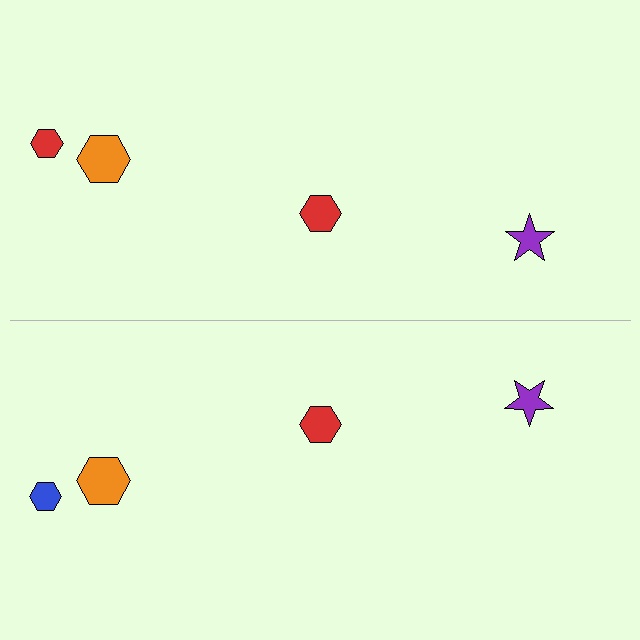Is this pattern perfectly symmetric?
No, the pattern is not perfectly symmetric. The blue hexagon on the bottom side breaks the symmetry — its mirror counterpart is red.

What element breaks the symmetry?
The blue hexagon on the bottom side breaks the symmetry — its mirror counterpart is red.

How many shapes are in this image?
There are 8 shapes in this image.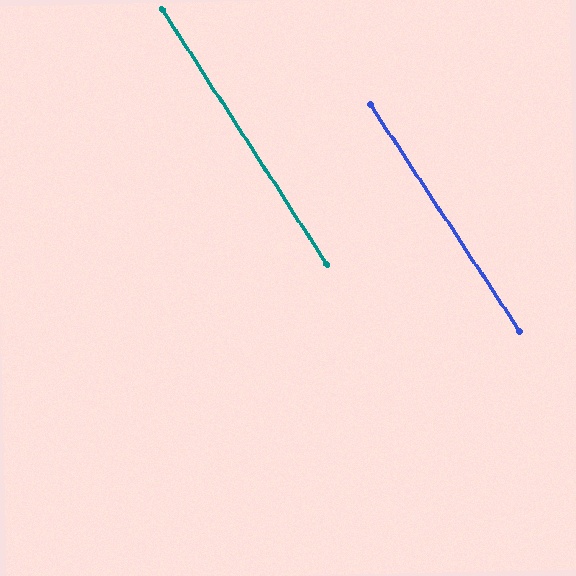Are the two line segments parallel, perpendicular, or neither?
Parallel — their directions differ by only 0.6°.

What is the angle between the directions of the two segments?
Approximately 1 degree.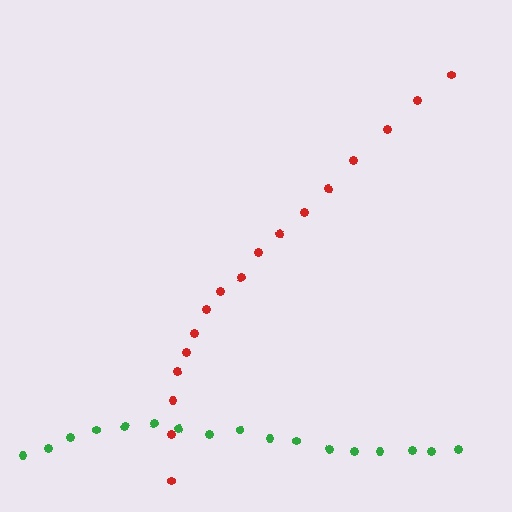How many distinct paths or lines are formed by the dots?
There are 2 distinct paths.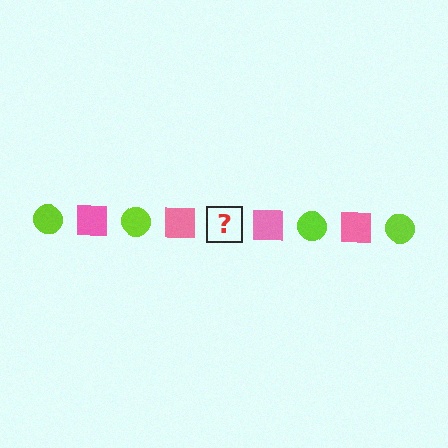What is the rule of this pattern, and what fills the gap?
The rule is that the pattern alternates between lime circle and pink square. The gap should be filled with a lime circle.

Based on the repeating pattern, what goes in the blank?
The blank should be a lime circle.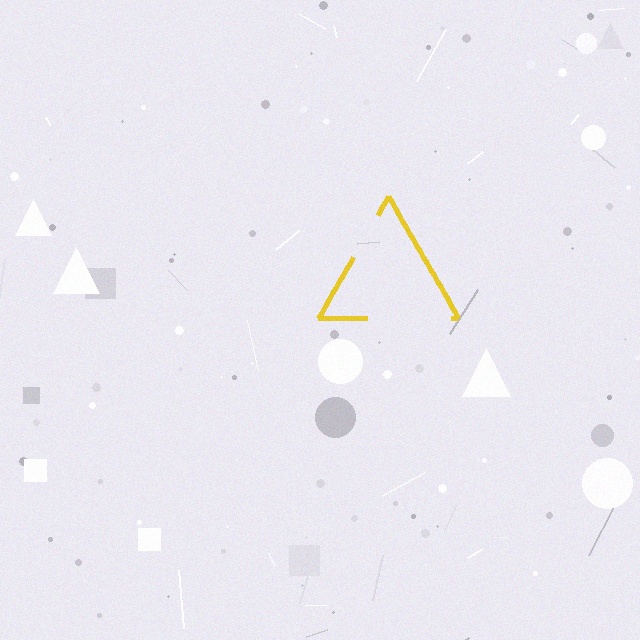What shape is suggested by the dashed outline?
The dashed outline suggests a triangle.